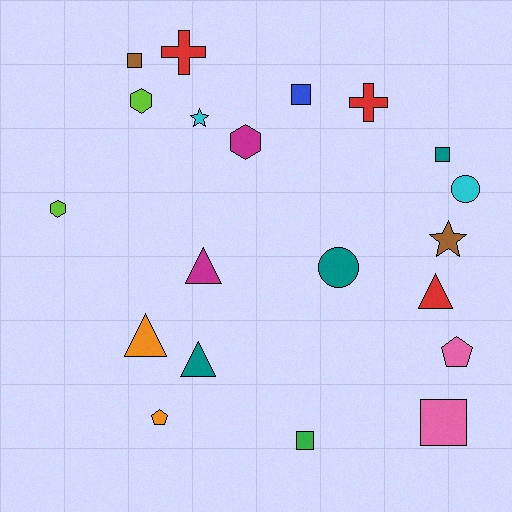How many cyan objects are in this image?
There are 2 cyan objects.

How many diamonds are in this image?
There are no diamonds.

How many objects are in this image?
There are 20 objects.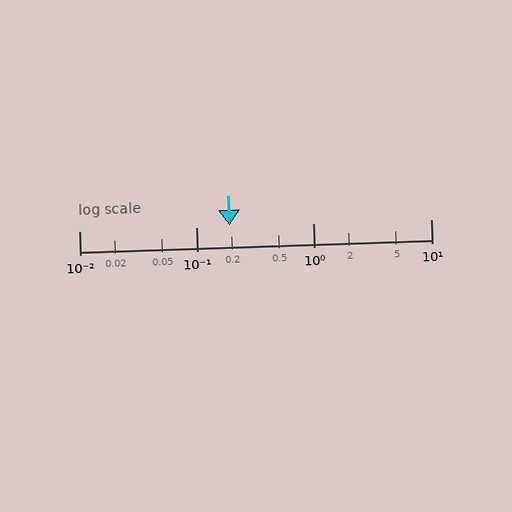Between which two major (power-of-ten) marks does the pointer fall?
The pointer is between 0.1 and 1.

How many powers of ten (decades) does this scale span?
The scale spans 3 decades, from 0.01 to 10.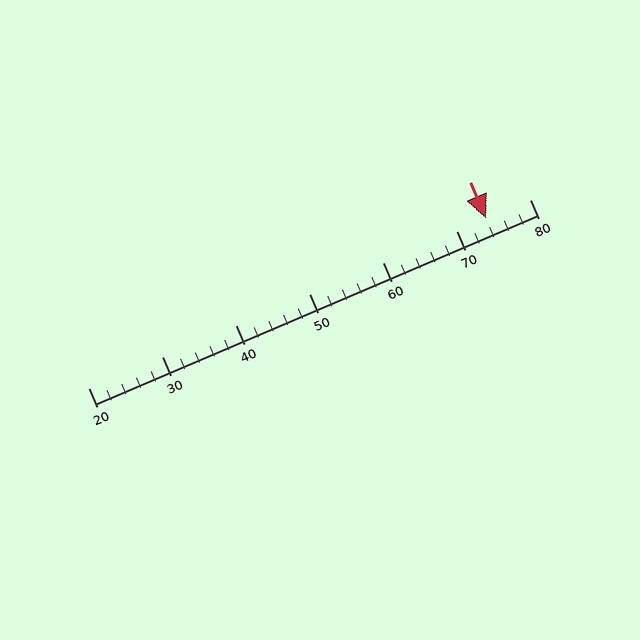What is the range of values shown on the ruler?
The ruler shows values from 20 to 80.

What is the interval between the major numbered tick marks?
The major tick marks are spaced 10 units apart.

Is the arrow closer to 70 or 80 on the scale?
The arrow is closer to 70.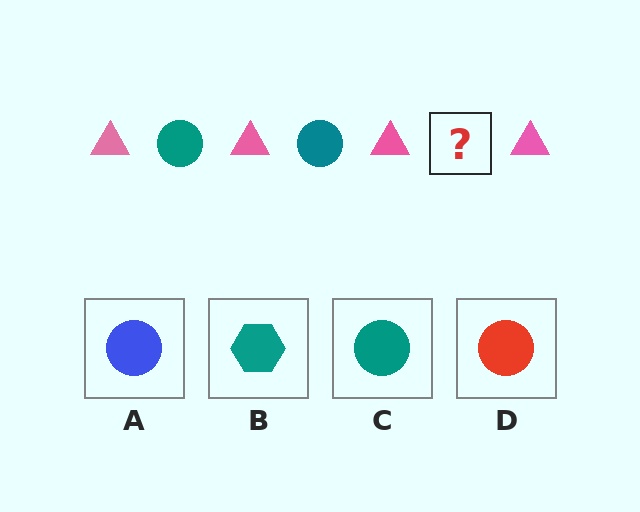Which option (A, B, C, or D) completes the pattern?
C.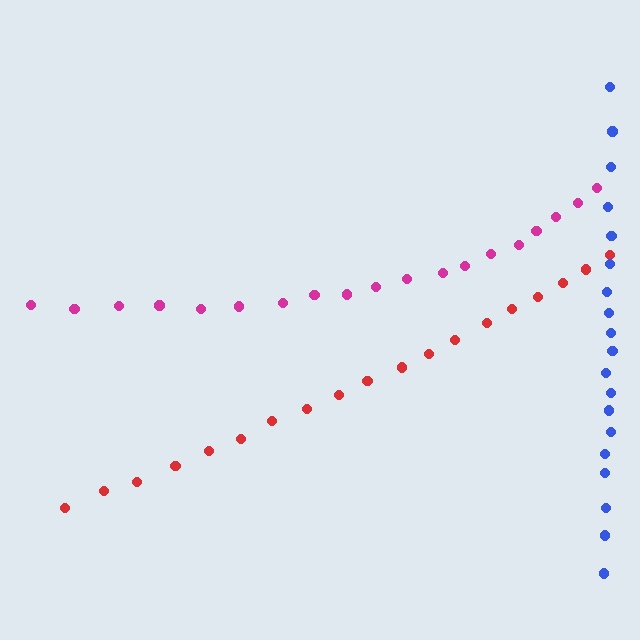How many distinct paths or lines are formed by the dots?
There are 3 distinct paths.